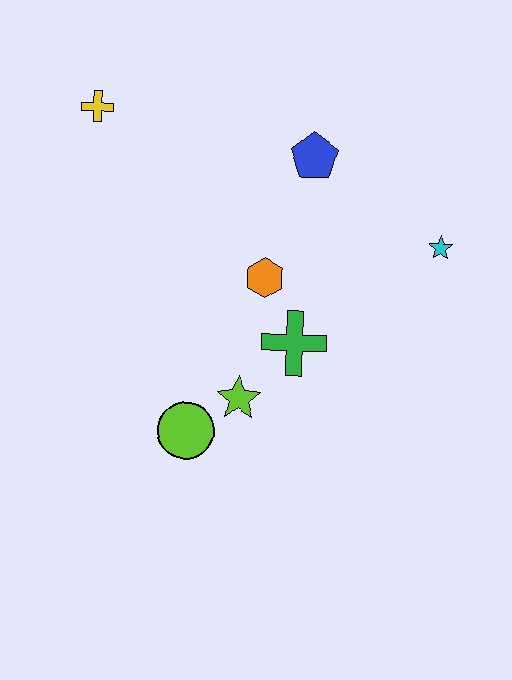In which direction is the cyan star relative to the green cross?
The cyan star is to the right of the green cross.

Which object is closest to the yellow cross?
The blue pentagon is closest to the yellow cross.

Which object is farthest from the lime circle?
The yellow cross is farthest from the lime circle.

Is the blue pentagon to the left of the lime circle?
No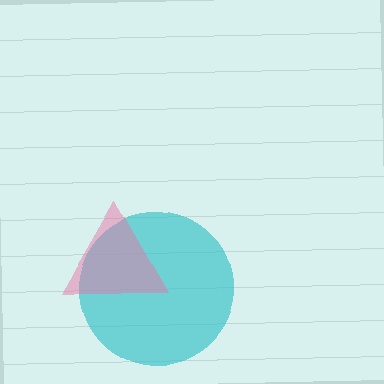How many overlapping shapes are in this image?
There are 2 overlapping shapes in the image.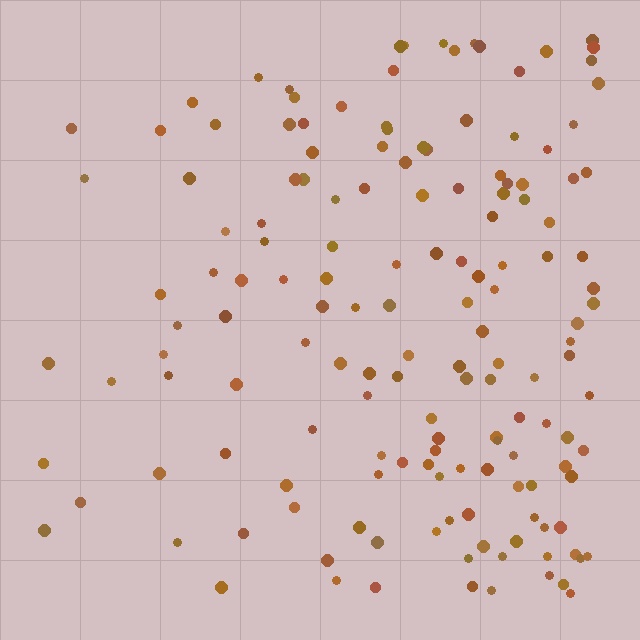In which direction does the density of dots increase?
From left to right, with the right side densest.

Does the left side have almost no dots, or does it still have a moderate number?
Still a moderate number, just noticeably fewer than the right.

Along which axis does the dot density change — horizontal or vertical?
Horizontal.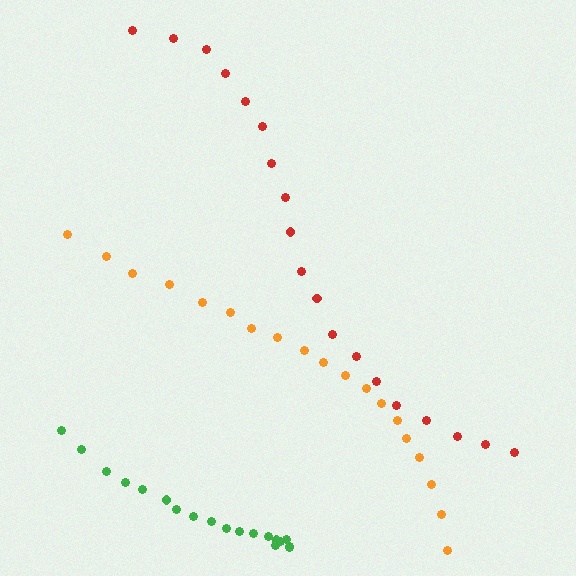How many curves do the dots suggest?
There are 3 distinct paths.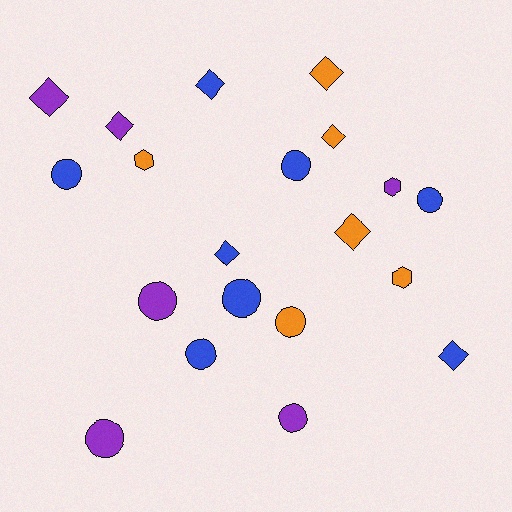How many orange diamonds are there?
There are 3 orange diamonds.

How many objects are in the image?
There are 20 objects.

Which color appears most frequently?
Blue, with 8 objects.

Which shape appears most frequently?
Circle, with 9 objects.